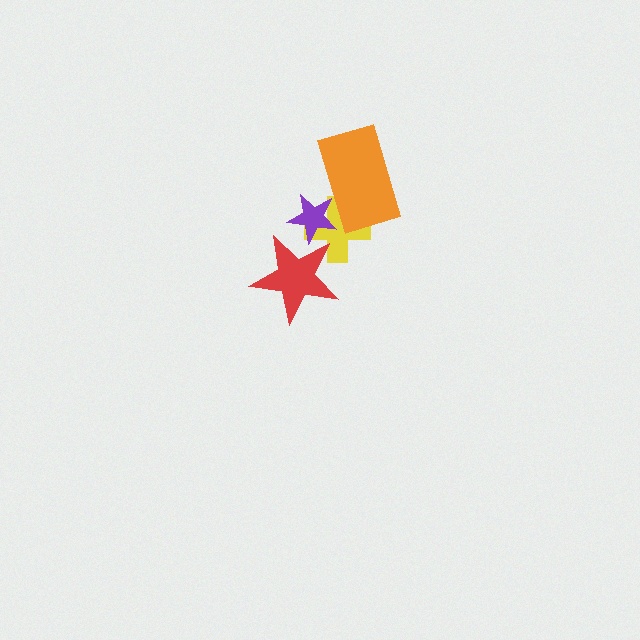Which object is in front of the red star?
The purple star is in front of the red star.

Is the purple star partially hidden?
No, no other shape covers it.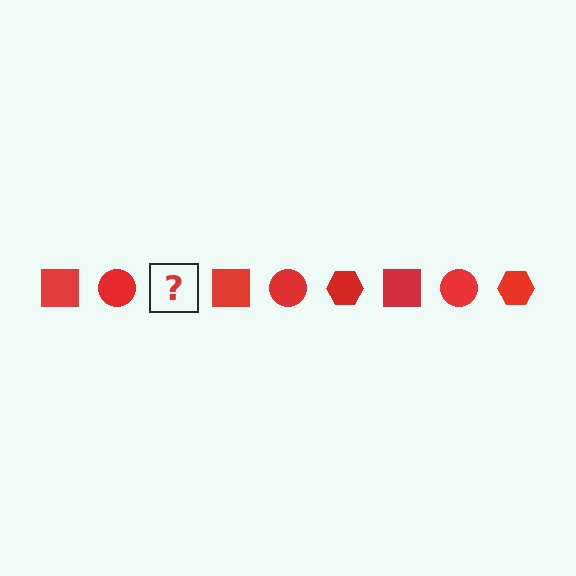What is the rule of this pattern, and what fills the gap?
The rule is that the pattern cycles through square, circle, hexagon shapes in red. The gap should be filled with a red hexagon.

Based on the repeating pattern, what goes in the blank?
The blank should be a red hexagon.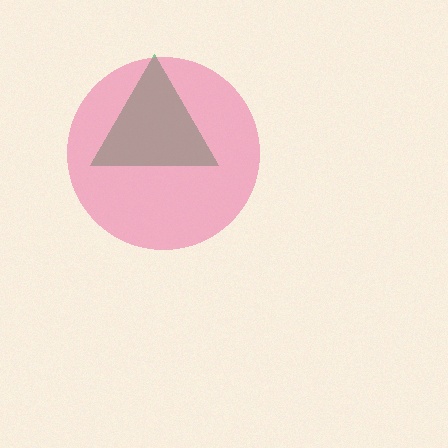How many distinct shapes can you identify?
There are 2 distinct shapes: a green triangle, a pink circle.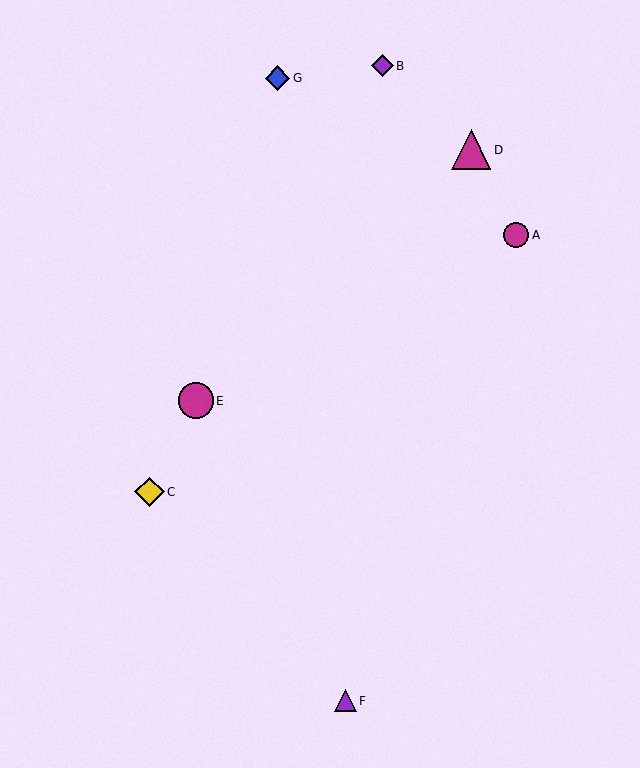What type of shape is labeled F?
Shape F is a purple triangle.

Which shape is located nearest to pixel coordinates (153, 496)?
The yellow diamond (labeled C) at (150, 492) is nearest to that location.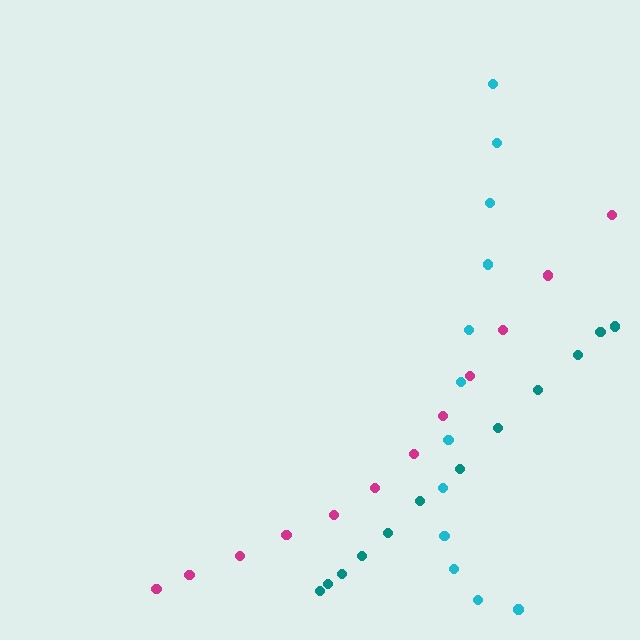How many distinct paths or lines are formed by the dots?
There are 3 distinct paths.